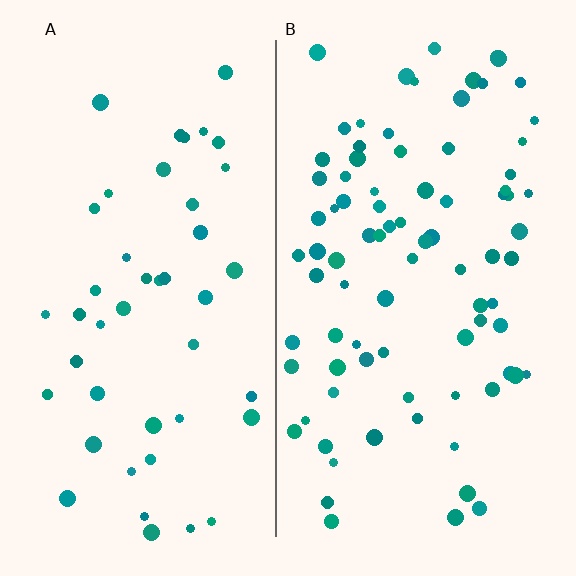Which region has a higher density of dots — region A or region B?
B (the right).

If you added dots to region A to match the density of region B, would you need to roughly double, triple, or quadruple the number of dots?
Approximately double.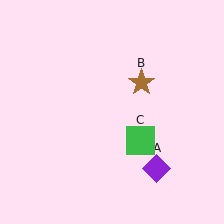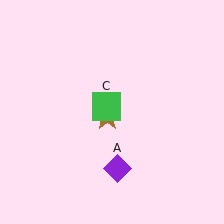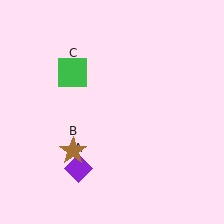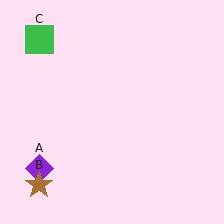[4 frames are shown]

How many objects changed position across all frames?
3 objects changed position: purple diamond (object A), brown star (object B), green square (object C).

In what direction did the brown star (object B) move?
The brown star (object B) moved down and to the left.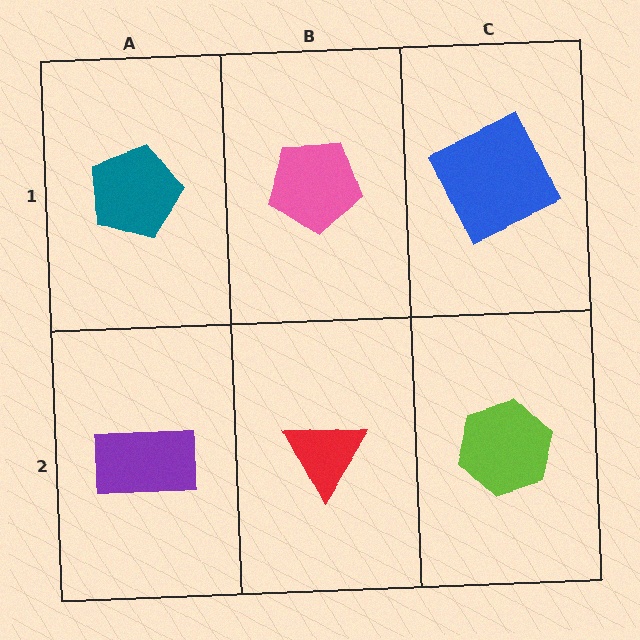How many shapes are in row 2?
3 shapes.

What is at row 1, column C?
A blue square.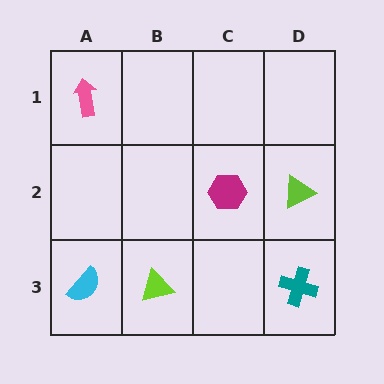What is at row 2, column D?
A lime triangle.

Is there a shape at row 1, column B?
No, that cell is empty.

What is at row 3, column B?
A lime triangle.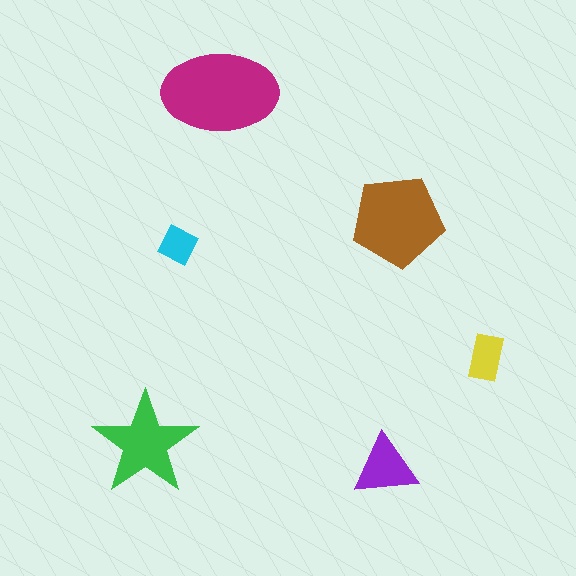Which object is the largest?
The magenta ellipse.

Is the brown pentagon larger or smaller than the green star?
Larger.